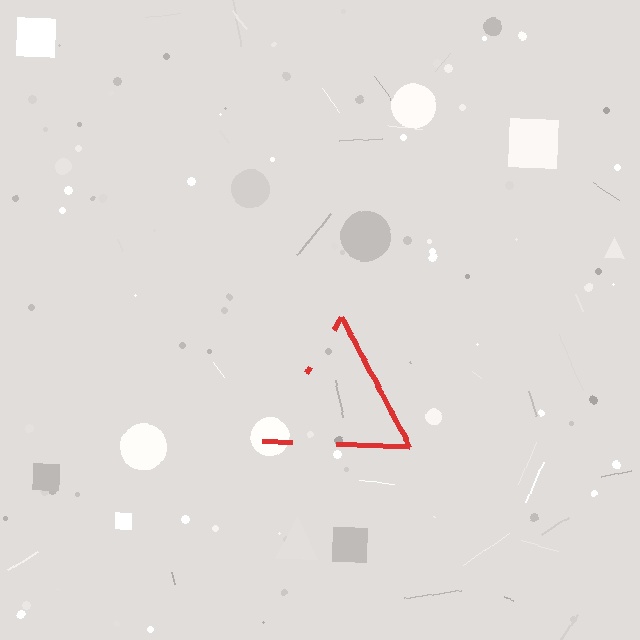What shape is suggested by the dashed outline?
The dashed outline suggests a triangle.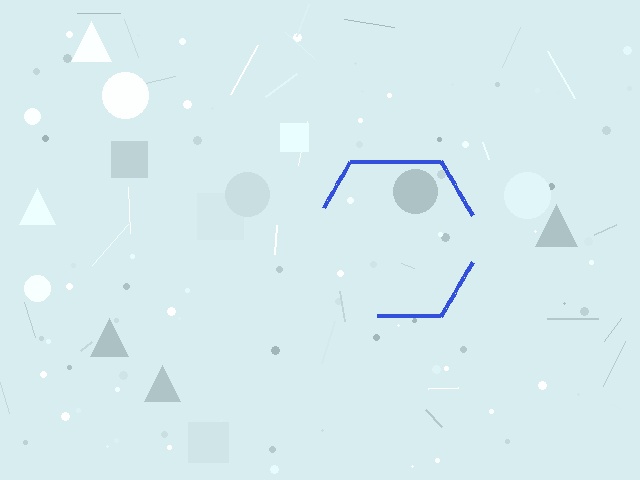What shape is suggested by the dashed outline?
The dashed outline suggests a hexagon.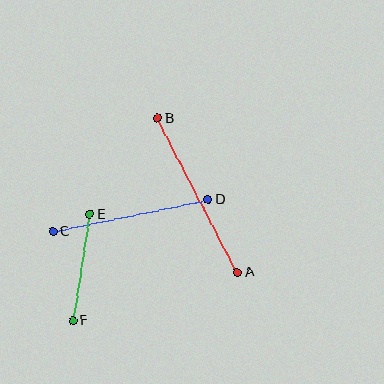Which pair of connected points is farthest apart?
Points A and B are farthest apart.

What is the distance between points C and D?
The distance is approximately 158 pixels.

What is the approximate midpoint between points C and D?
The midpoint is at approximately (131, 215) pixels.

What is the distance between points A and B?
The distance is approximately 174 pixels.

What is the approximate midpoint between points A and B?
The midpoint is at approximately (197, 195) pixels.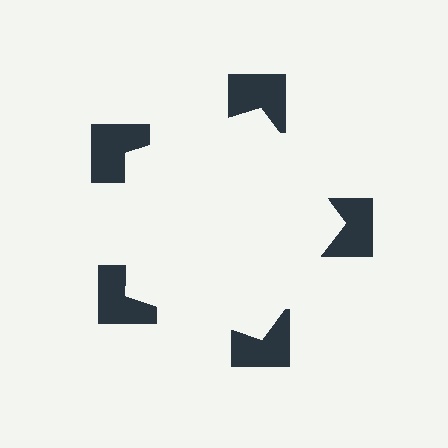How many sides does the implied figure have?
5 sides.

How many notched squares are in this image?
There are 5 — one at each vertex of the illusory pentagon.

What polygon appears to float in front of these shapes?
An illusory pentagon — its edges are inferred from the aligned wedge cuts in the notched squares, not physically drawn.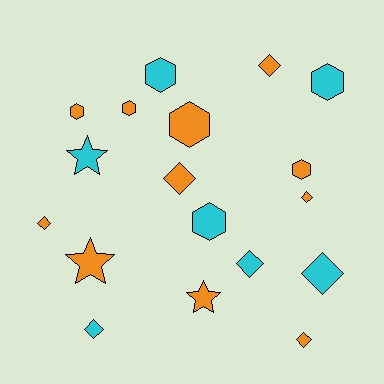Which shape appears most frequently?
Diamond, with 8 objects.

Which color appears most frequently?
Orange, with 11 objects.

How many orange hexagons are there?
There are 4 orange hexagons.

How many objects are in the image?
There are 18 objects.